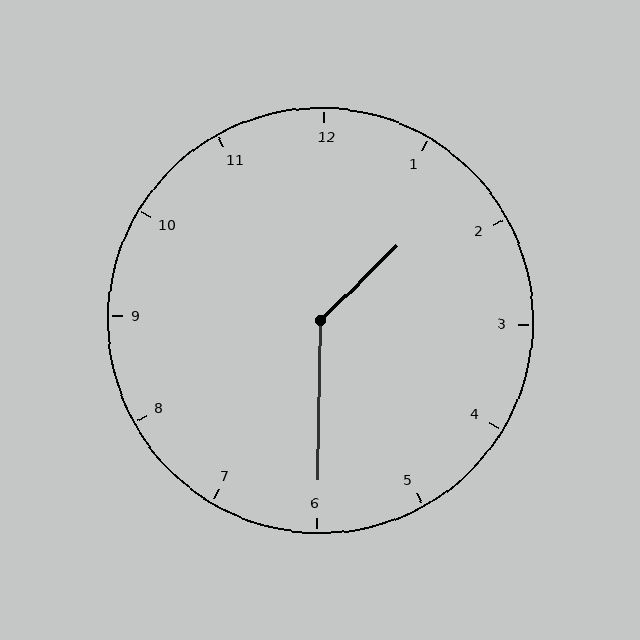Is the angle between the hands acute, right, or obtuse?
It is obtuse.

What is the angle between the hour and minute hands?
Approximately 135 degrees.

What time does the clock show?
1:30.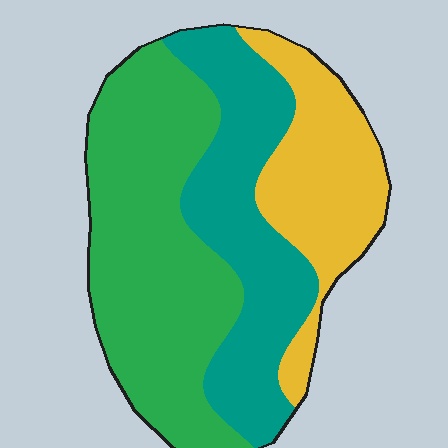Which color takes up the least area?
Yellow, at roughly 25%.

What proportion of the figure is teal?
Teal covers roughly 30% of the figure.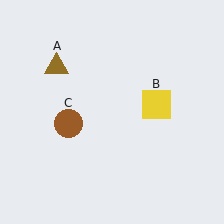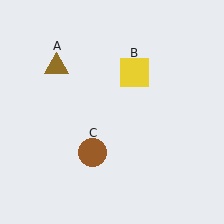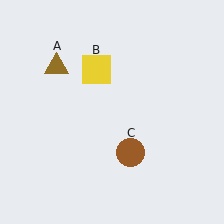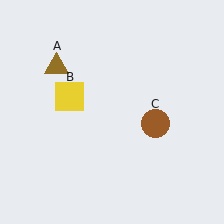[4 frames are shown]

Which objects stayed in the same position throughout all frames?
Brown triangle (object A) remained stationary.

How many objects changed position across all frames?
2 objects changed position: yellow square (object B), brown circle (object C).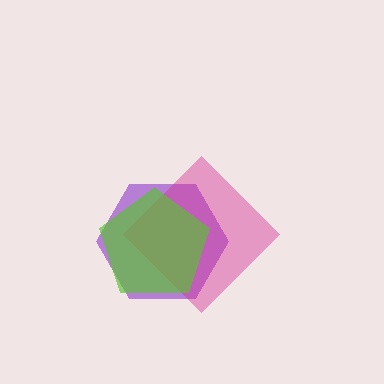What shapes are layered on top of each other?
The layered shapes are: a purple hexagon, a magenta diamond, a lime pentagon.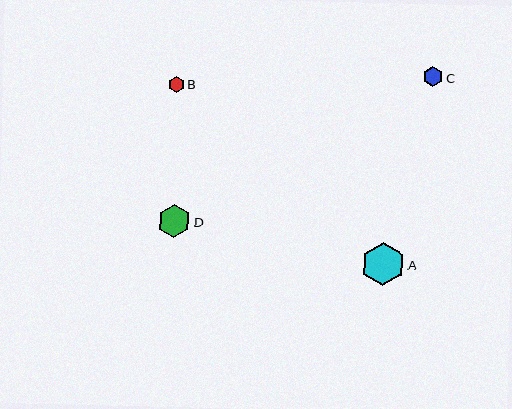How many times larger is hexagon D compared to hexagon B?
Hexagon D is approximately 2.0 times the size of hexagon B.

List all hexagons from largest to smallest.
From largest to smallest: A, D, C, B.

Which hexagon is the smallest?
Hexagon B is the smallest with a size of approximately 16 pixels.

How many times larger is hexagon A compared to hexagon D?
Hexagon A is approximately 1.3 times the size of hexagon D.